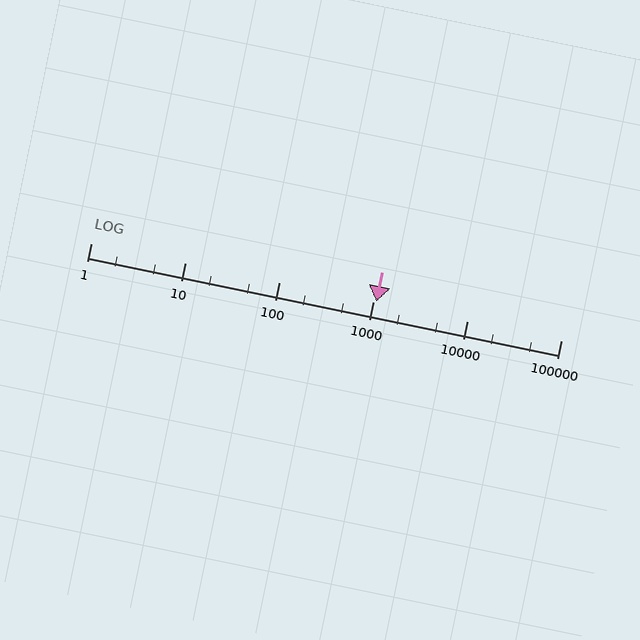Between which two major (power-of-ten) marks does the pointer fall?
The pointer is between 1000 and 10000.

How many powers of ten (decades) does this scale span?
The scale spans 5 decades, from 1 to 100000.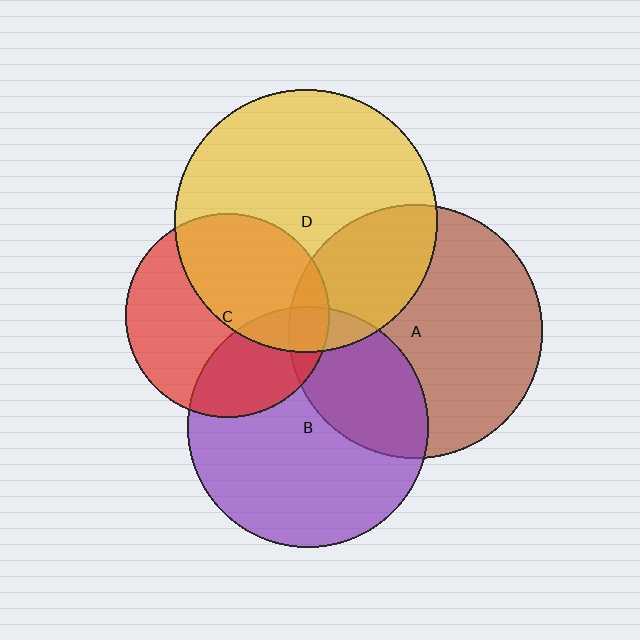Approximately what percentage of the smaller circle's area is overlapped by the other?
Approximately 30%.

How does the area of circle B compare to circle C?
Approximately 1.4 times.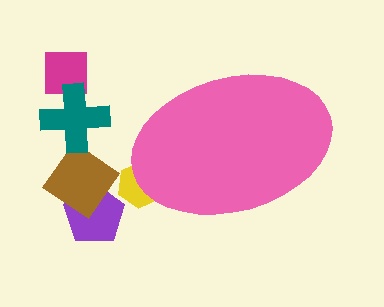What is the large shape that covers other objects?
A pink ellipse.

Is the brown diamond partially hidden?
No, the brown diamond is fully visible.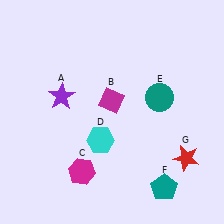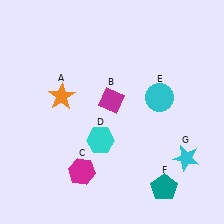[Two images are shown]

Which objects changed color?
A changed from purple to orange. E changed from teal to cyan. G changed from red to cyan.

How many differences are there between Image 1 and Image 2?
There are 3 differences between the two images.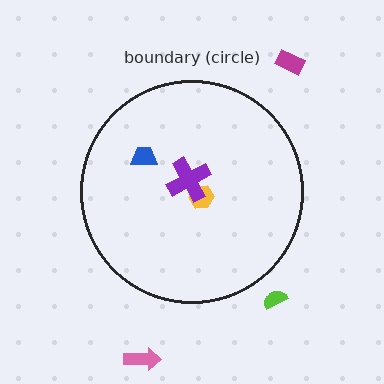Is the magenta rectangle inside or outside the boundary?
Outside.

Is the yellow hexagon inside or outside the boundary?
Inside.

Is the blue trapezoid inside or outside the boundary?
Inside.